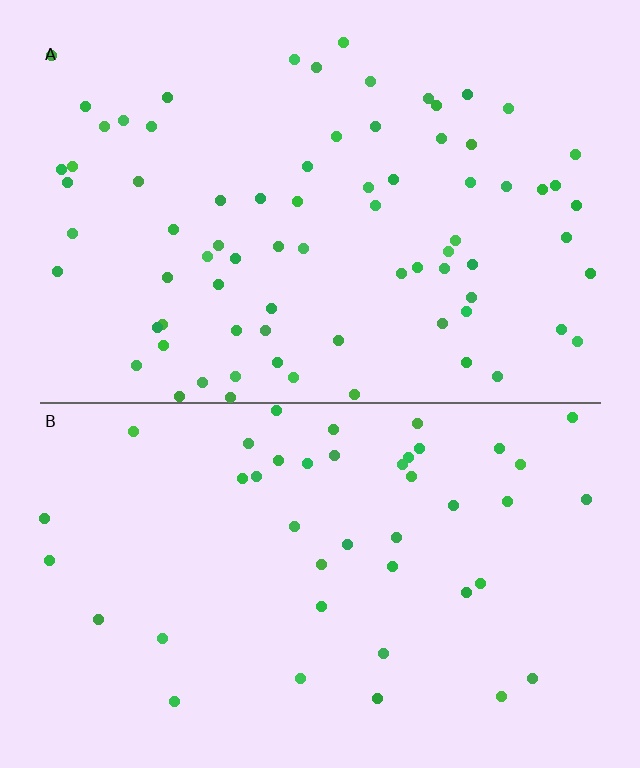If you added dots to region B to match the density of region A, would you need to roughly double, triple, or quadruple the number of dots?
Approximately double.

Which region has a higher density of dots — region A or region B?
A (the top).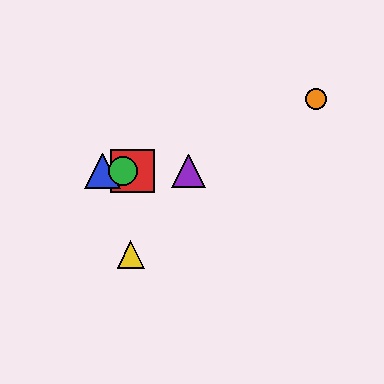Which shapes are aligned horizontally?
The red square, the blue triangle, the green circle, the purple triangle are aligned horizontally.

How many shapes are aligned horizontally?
4 shapes (the red square, the blue triangle, the green circle, the purple triangle) are aligned horizontally.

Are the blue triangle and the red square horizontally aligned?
Yes, both are at y≈171.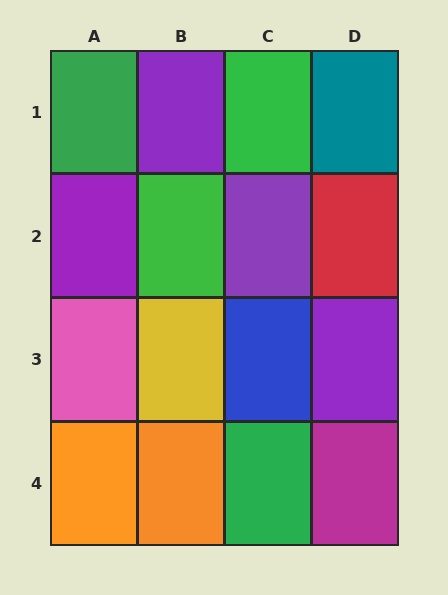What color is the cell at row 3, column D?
Purple.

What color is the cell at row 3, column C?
Blue.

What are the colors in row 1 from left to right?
Green, purple, green, teal.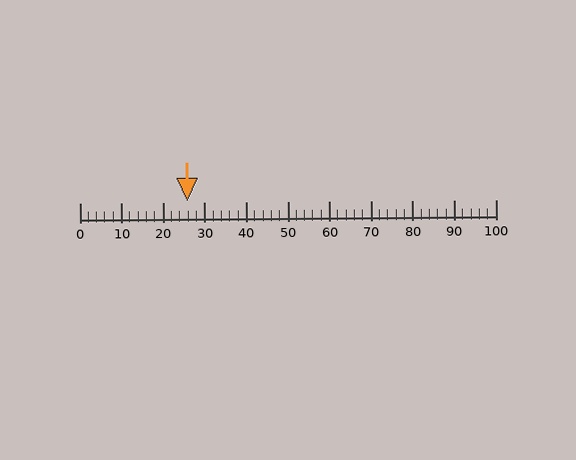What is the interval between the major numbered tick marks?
The major tick marks are spaced 10 units apart.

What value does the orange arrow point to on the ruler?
The orange arrow points to approximately 26.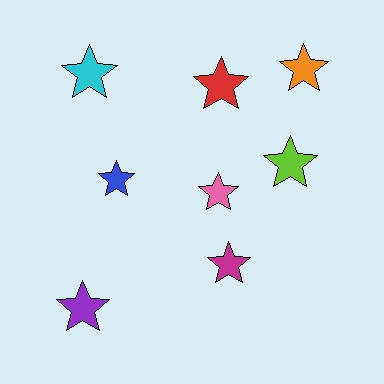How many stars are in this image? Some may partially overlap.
There are 8 stars.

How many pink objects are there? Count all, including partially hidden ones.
There is 1 pink object.